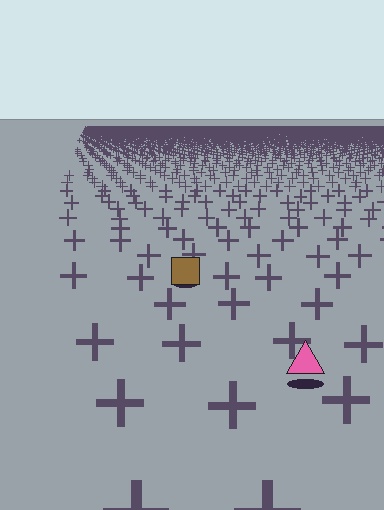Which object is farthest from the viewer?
The brown square is farthest from the viewer. It appears smaller and the ground texture around it is denser.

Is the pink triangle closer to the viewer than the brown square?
Yes. The pink triangle is closer — you can tell from the texture gradient: the ground texture is coarser near it.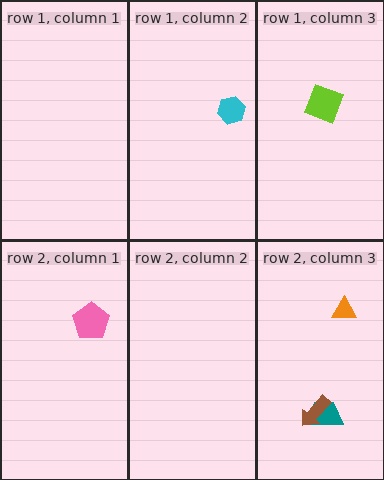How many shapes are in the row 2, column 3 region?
3.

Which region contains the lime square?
The row 1, column 3 region.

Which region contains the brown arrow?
The row 2, column 3 region.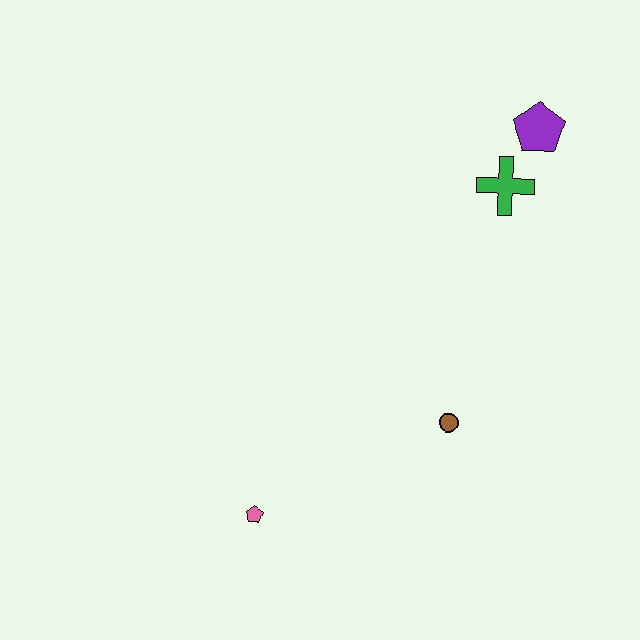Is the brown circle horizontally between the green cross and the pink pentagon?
Yes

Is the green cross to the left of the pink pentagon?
No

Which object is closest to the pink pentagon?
The brown circle is closest to the pink pentagon.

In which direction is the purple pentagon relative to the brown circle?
The purple pentagon is above the brown circle.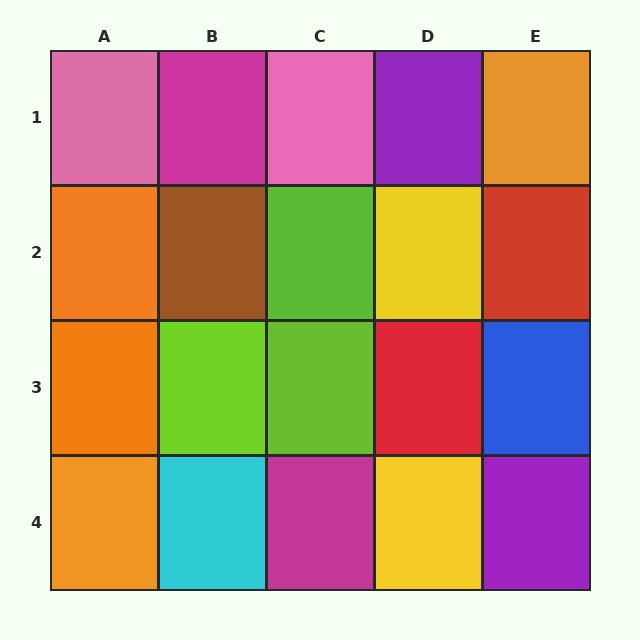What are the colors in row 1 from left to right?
Pink, magenta, pink, purple, orange.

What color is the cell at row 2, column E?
Red.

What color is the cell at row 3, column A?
Orange.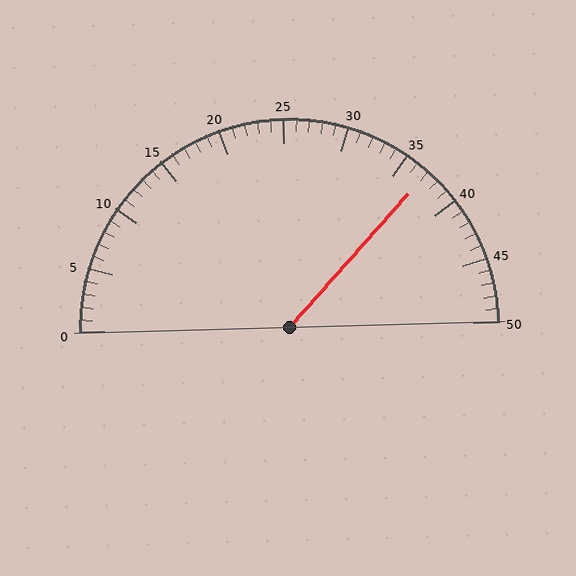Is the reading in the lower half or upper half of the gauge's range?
The reading is in the upper half of the range (0 to 50).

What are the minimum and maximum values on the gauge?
The gauge ranges from 0 to 50.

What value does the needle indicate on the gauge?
The needle indicates approximately 37.